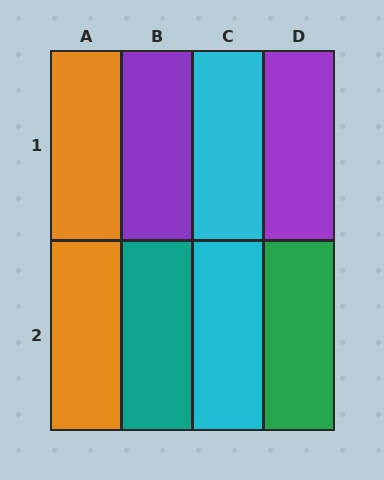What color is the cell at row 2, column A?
Orange.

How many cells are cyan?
2 cells are cyan.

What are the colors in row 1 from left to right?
Orange, purple, cyan, purple.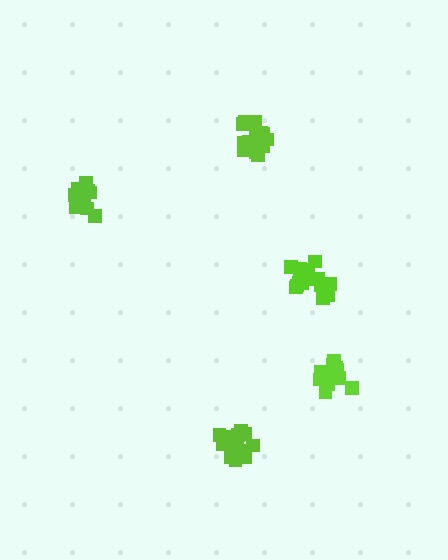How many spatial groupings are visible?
There are 5 spatial groupings.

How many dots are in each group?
Group 1: 14 dots, Group 2: 18 dots, Group 3: 18 dots, Group 4: 13 dots, Group 5: 16 dots (79 total).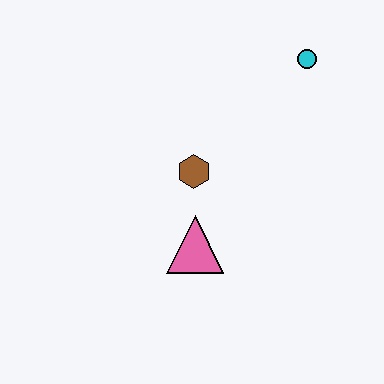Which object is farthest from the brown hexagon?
The cyan circle is farthest from the brown hexagon.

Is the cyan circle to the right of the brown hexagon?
Yes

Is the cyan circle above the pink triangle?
Yes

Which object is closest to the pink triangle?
The brown hexagon is closest to the pink triangle.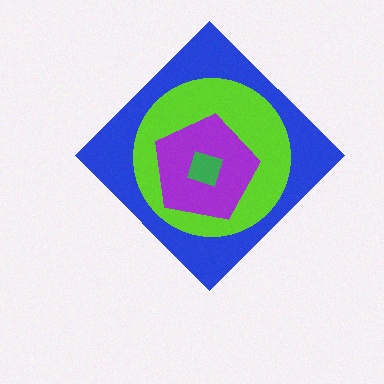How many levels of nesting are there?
4.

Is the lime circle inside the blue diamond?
Yes.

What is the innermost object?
The green square.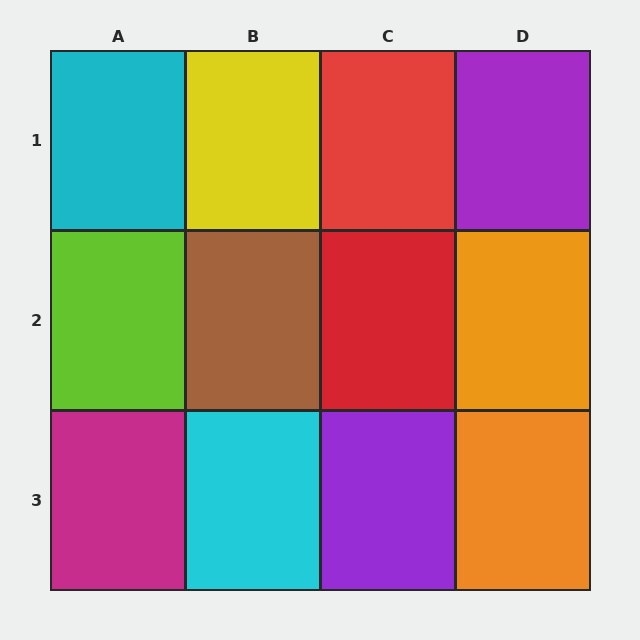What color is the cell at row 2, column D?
Orange.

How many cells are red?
2 cells are red.